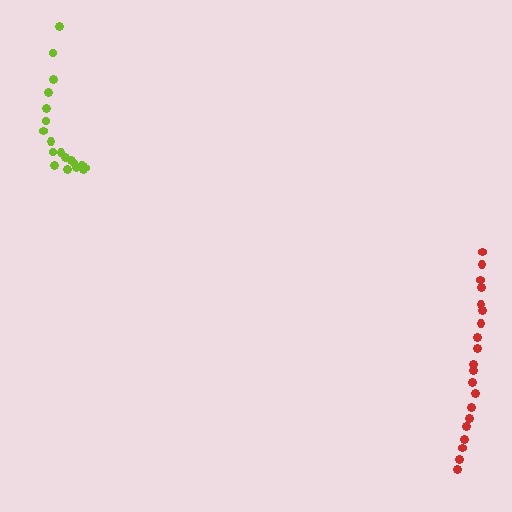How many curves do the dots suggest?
There are 2 distinct paths.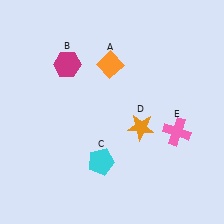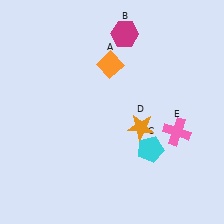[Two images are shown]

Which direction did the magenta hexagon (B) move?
The magenta hexagon (B) moved right.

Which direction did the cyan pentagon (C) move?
The cyan pentagon (C) moved right.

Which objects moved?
The objects that moved are: the magenta hexagon (B), the cyan pentagon (C).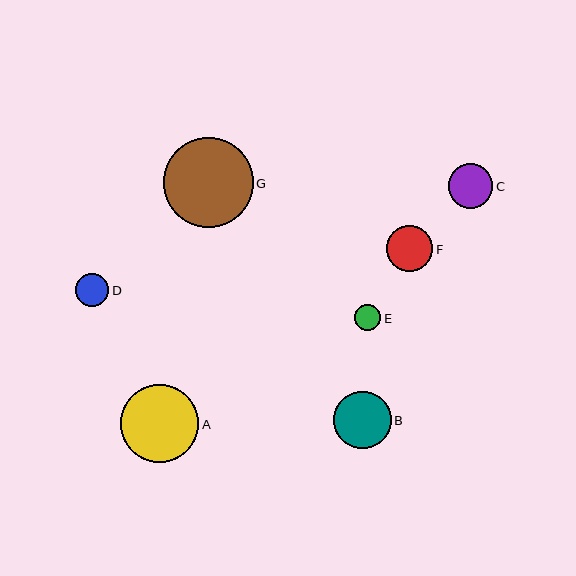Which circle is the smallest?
Circle E is the smallest with a size of approximately 26 pixels.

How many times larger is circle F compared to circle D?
Circle F is approximately 1.4 times the size of circle D.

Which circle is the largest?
Circle G is the largest with a size of approximately 89 pixels.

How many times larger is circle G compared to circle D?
Circle G is approximately 2.6 times the size of circle D.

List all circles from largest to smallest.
From largest to smallest: G, A, B, F, C, D, E.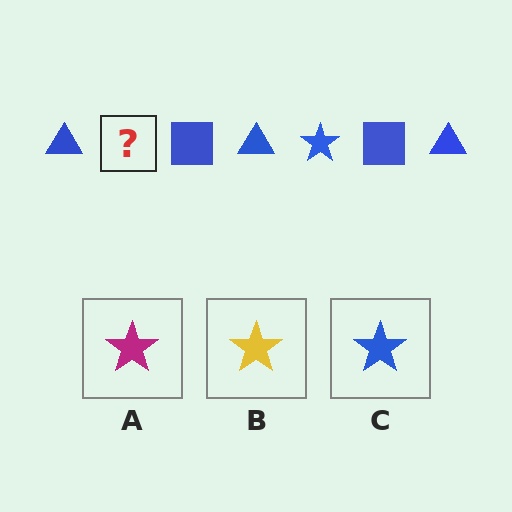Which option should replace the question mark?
Option C.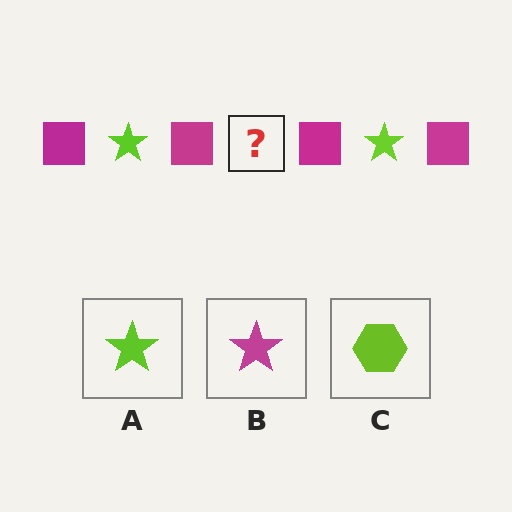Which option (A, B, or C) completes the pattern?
A.